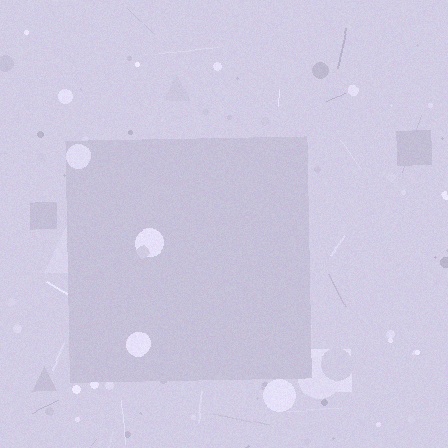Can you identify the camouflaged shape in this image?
The camouflaged shape is a square.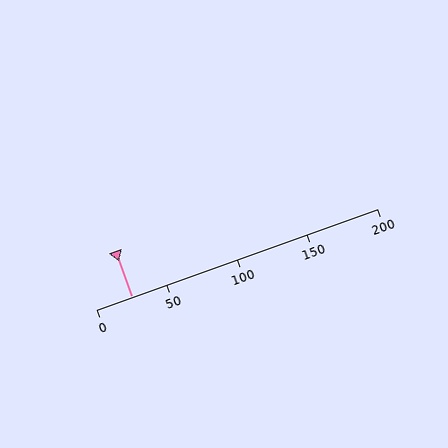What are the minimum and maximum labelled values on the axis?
The axis runs from 0 to 200.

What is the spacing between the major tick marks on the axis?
The major ticks are spaced 50 apart.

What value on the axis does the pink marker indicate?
The marker indicates approximately 25.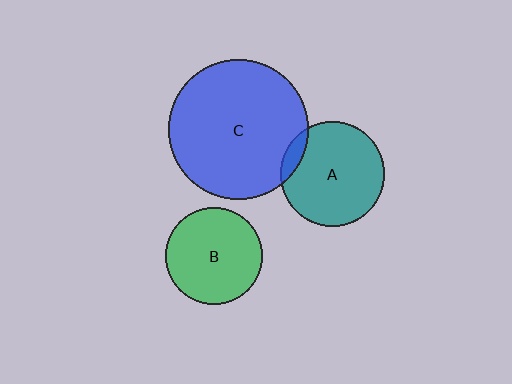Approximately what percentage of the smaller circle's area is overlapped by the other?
Approximately 10%.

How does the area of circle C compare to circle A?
Approximately 1.8 times.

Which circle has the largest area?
Circle C (blue).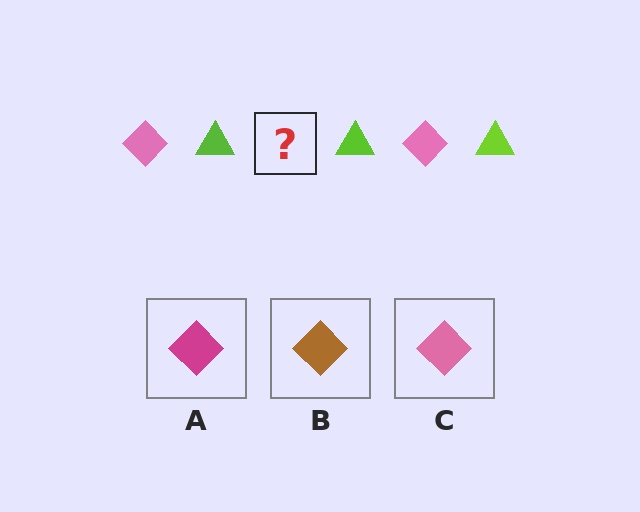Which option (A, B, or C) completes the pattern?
C.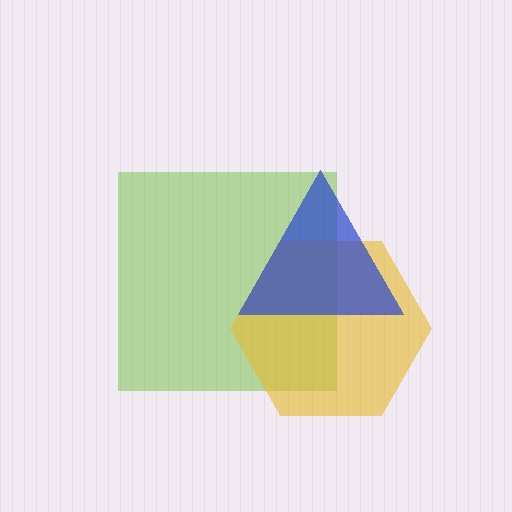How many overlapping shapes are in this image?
There are 3 overlapping shapes in the image.